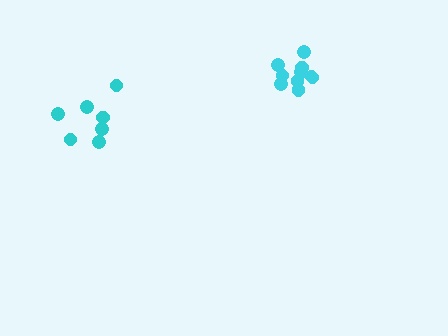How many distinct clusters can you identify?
There are 2 distinct clusters.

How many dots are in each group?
Group 1: 10 dots, Group 2: 7 dots (17 total).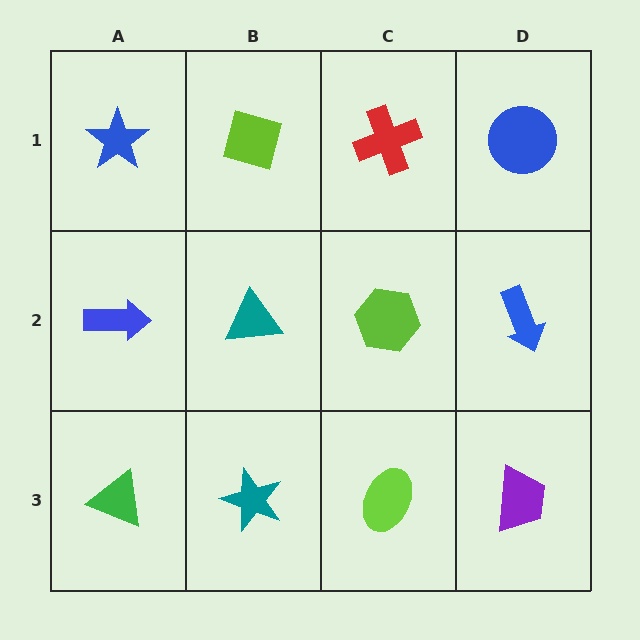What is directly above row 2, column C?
A red cross.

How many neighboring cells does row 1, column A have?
2.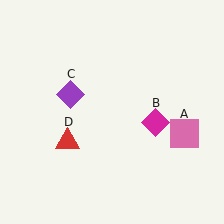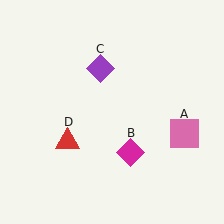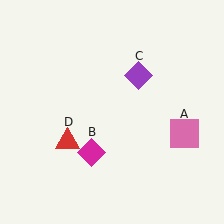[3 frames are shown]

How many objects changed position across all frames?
2 objects changed position: magenta diamond (object B), purple diamond (object C).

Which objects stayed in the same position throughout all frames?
Pink square (object A) and red triangle (object D) remained stationary.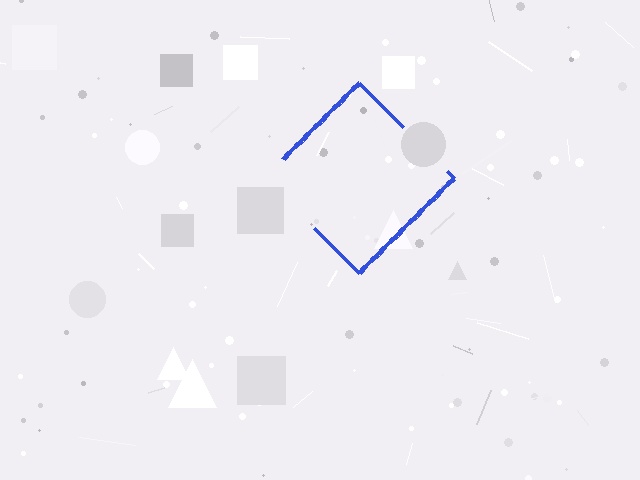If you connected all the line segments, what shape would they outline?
They would outline a diamond.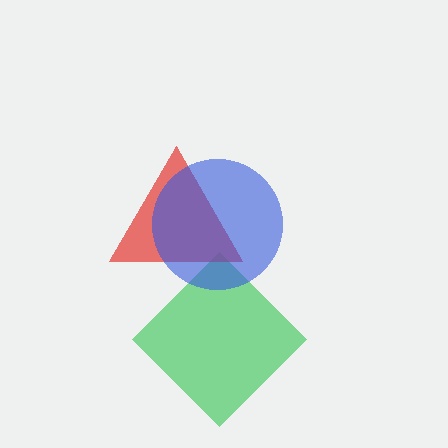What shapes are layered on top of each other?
The layered shapes are: a green diamond, a red triangle, a blue circle.